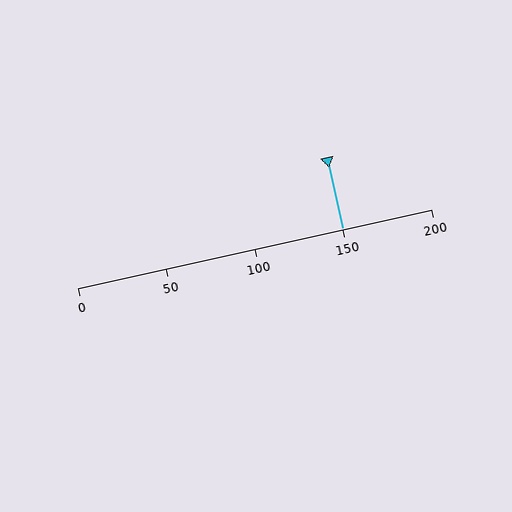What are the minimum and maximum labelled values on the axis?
The axis runs from 0 to 200.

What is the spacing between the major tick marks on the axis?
The major ticks are spaced 50 apart.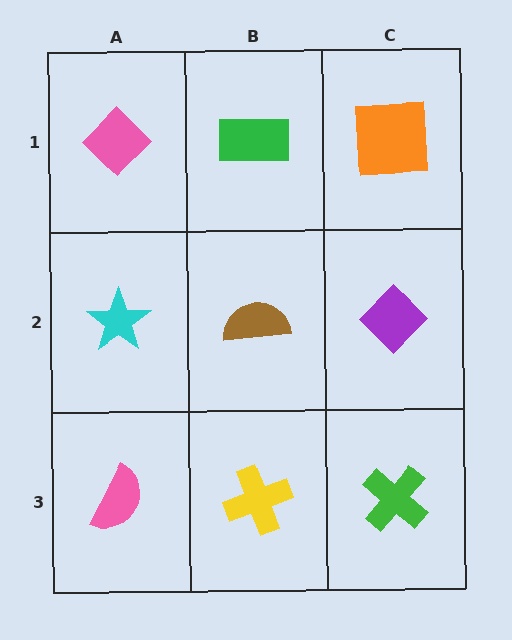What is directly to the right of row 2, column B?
A purple diamond.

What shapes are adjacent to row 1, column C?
A purple diamond (row 2, column C), a green rectangle (row 1, column B).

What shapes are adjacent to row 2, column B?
A green rectangle (row 1, column B), a yellow cross (row 3, column B), a cyan star (row 2, column A), a purple diamond (row 2, column C).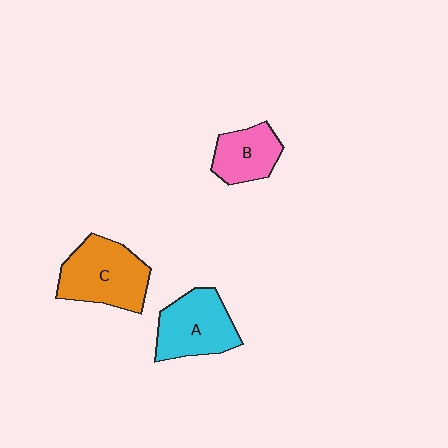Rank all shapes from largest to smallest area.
From largest to smallest: C (orange), A (cyan), B (pink).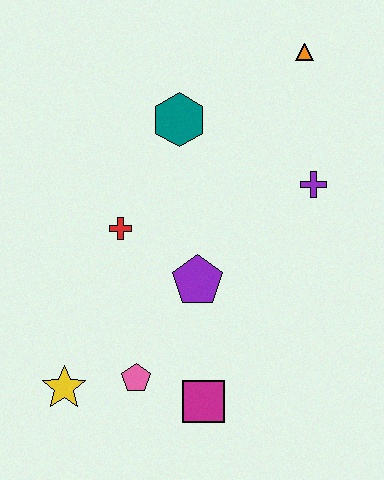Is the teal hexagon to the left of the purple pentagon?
Yes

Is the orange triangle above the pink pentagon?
Yes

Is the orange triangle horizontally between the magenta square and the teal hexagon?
No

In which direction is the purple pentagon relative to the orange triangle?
The purple pentagon is below the orange triangle.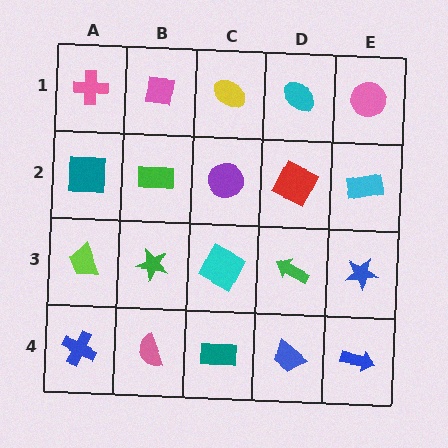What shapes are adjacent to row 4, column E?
A blue star (row 3, column E), a blue trapezoid (row 4, column D).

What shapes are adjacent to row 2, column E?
A pink circle (row 1, column E), a blue star (row 3, column E), a red square (row 2, column D).